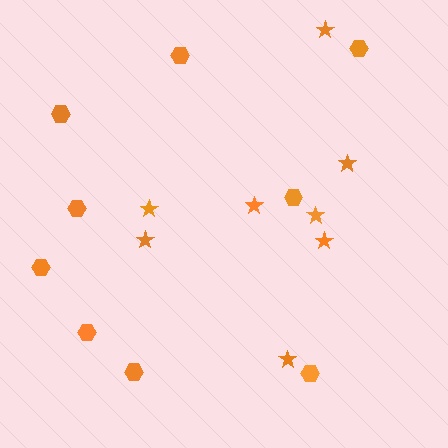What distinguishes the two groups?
There are 2 groups: one group of stars (8) and one group of hexagons (9).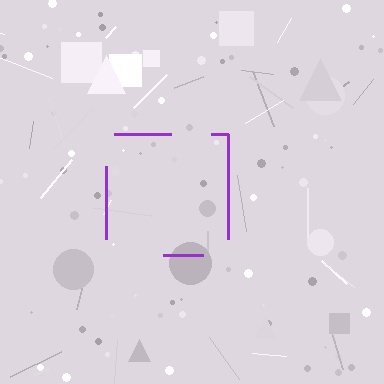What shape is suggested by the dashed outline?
The dashed outline suggests a square.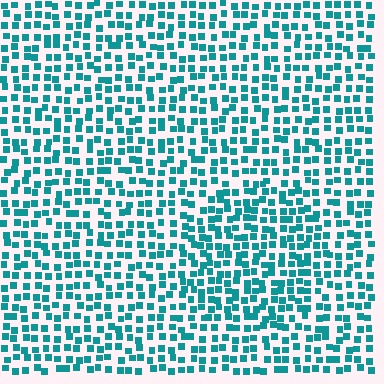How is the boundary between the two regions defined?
The boundary is defined by a change in element density (approximately 1.4x ratio). All elements are the same color, size, and shape.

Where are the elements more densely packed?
The elements are more densely packed inside the circle boundary.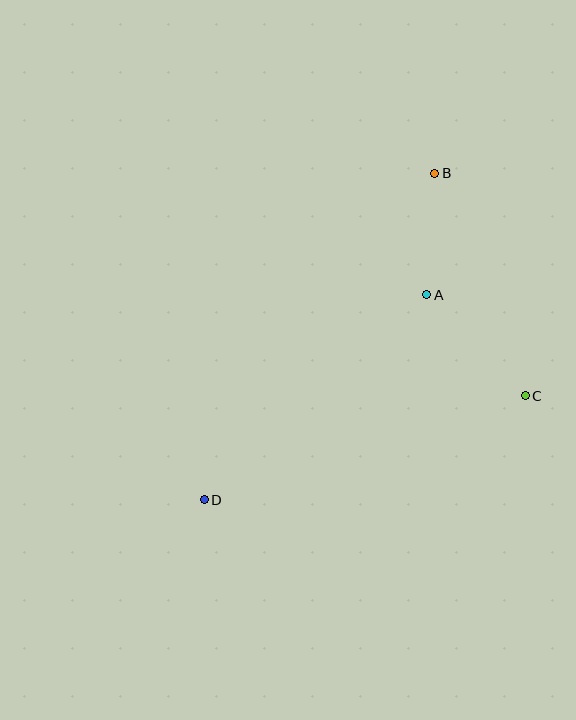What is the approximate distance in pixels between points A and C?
The distance between A and C is approximately 141 pixels.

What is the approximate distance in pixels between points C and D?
The distance between C and D is approximately 338 pixels.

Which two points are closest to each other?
Points A and B are closest to each other.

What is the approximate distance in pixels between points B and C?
The distance between B and C is approximately 240 pixels.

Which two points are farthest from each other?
Points B and D are farthest from each other.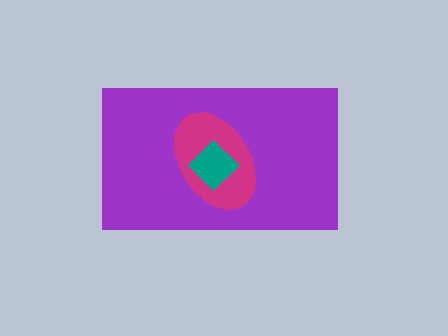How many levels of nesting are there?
3.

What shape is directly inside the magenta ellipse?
The teal diamond.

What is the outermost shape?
The purple rectangle.